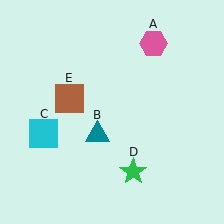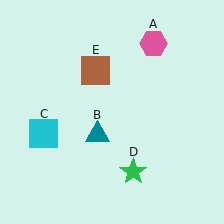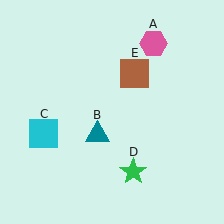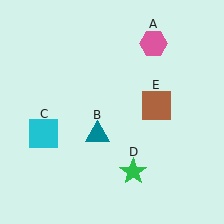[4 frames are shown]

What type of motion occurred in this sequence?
The brown square (object E) rotated clockwise around the center of the scene.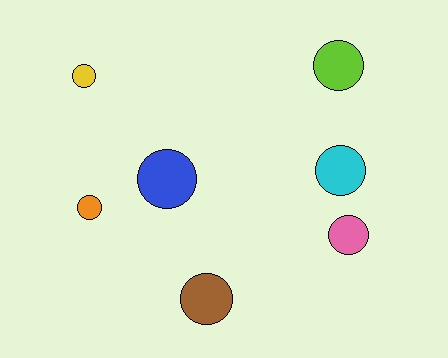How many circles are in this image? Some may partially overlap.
There are 7 circles.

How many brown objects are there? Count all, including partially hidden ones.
There is 1 brown object.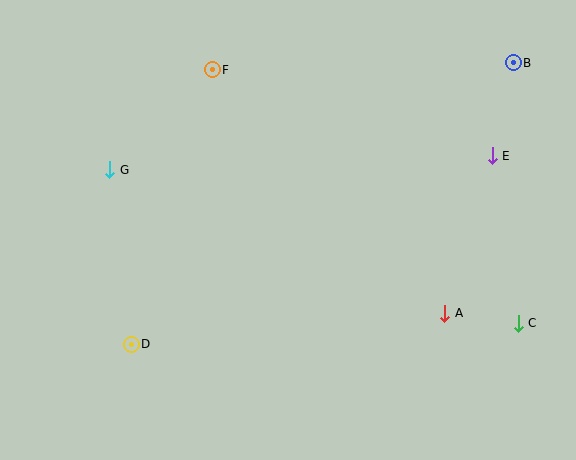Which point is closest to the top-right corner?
Point B is closest to the top-right corner.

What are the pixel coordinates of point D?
Point D is at (131, 344).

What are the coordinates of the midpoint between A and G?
The midpoint between A and G is at (277, 242).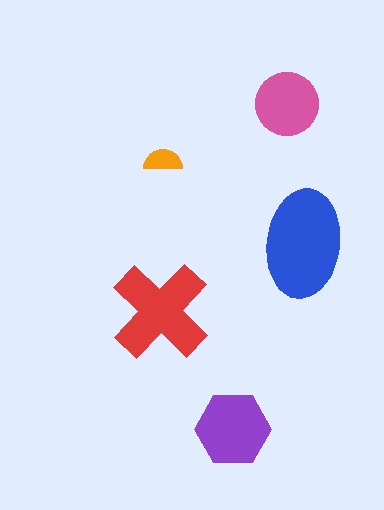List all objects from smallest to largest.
The orange semicircle, the pink circle, the purple hexagon, the red cross, the blue ellipse.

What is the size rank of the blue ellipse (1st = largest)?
1st.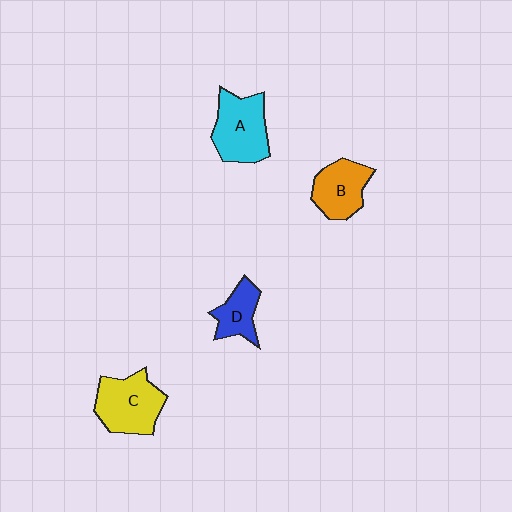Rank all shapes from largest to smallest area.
From largest to smallest: C (yellow), A (cyan), B (orange), D (blue).